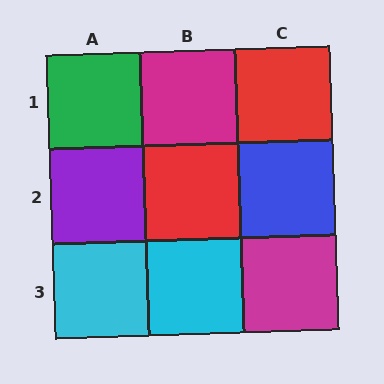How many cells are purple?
1 cell is purple.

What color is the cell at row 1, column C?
Red.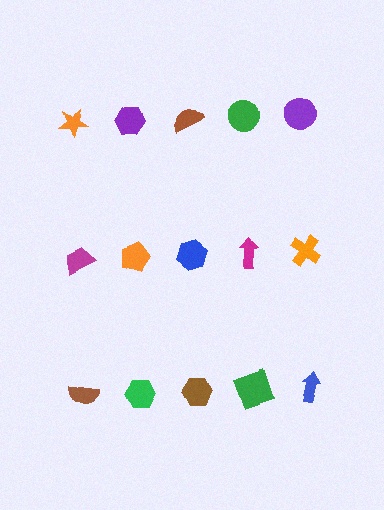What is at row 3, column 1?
A brown semicircle.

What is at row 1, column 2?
A purple hexagon.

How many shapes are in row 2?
5 shapes.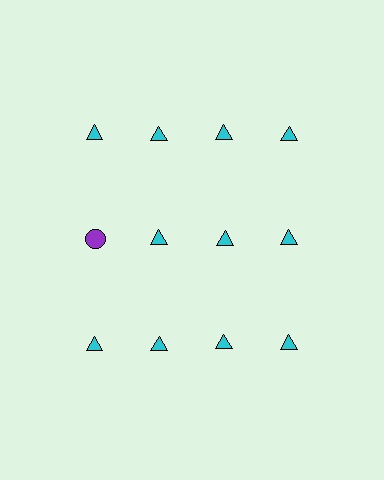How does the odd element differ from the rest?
It differs in both color (purple instead of cyan) and shape (circle instead of triangle).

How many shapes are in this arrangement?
There are 12 shapes arranged in a grid pattern.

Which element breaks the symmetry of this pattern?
The purple circle in the second row, leftmost column breaks the symmetry. All other shapes are cyan triangles.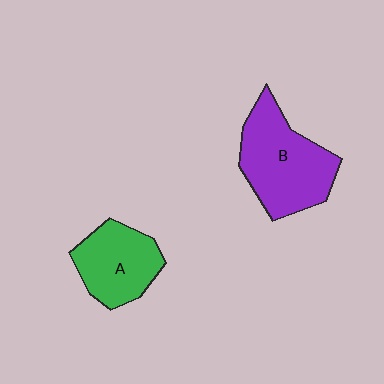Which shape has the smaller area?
Shape A (green).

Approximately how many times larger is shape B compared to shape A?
Approximately 1.4 times.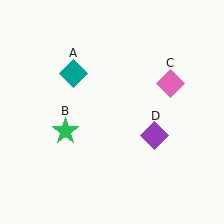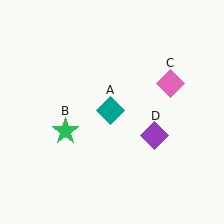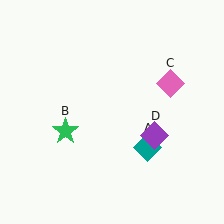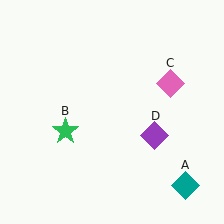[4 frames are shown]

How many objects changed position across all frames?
1 object changed position: teal diamond (object A).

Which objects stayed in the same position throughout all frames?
Green star (object B) and pink diamond (object C) and purple diamond (object D) remained stationary.